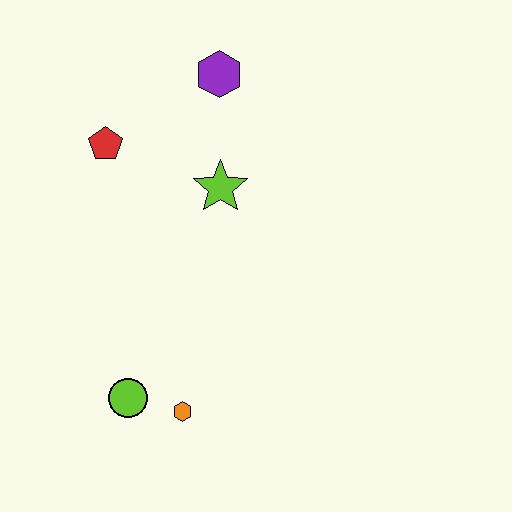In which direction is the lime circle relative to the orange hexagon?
The lime circle is to the left of the orange hexagon.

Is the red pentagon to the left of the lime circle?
Yes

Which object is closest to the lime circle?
The orange hexagon is closest to the lime circle.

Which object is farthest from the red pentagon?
The orange hexagon is farthest from the red pentagon.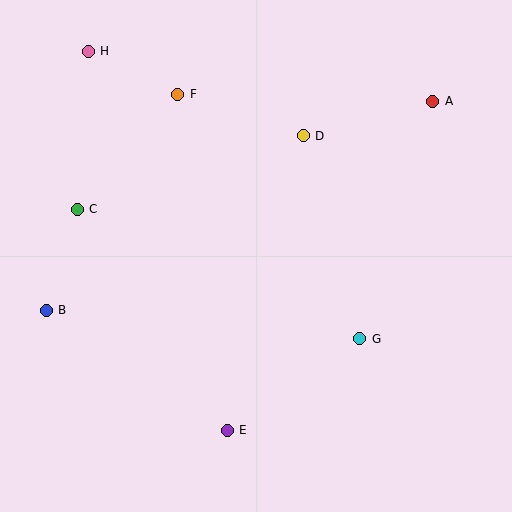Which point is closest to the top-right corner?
Point A is closest to the top-right corner.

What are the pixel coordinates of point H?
Point H is at (88, 51).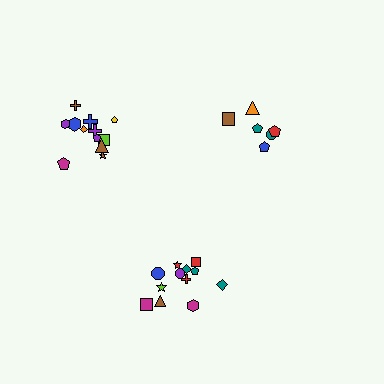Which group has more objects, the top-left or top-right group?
The top-left group.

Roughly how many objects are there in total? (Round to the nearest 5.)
Roughly 30 objects in total.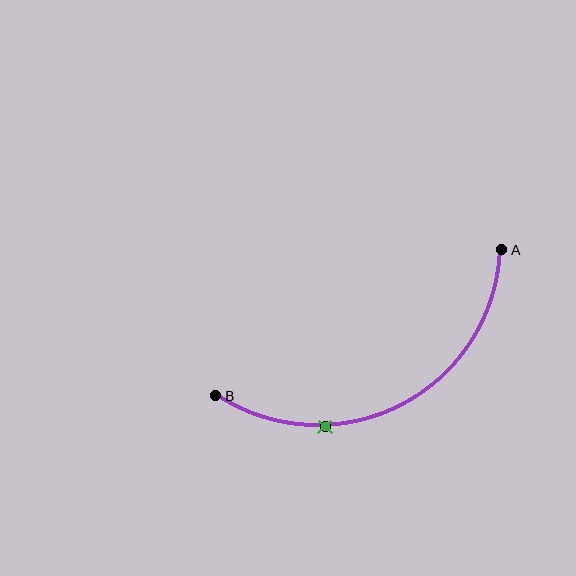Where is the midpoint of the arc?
The arc midpoint is the point on the curve farthest from the straight line joining A and B. It sits below that line.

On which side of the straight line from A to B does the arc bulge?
The arc bulges below the straight line connecting A and B.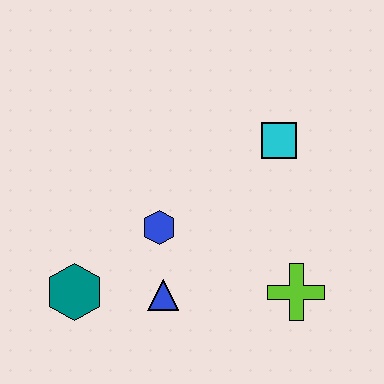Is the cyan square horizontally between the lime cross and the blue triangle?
Yes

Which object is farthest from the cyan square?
The teal hexagon is farthest from the cyan square.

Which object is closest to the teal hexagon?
The blue triangle is closest to the teal hexagon.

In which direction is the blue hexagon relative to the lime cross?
The blue hexagon is to the left of the lime cross.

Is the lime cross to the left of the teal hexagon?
No